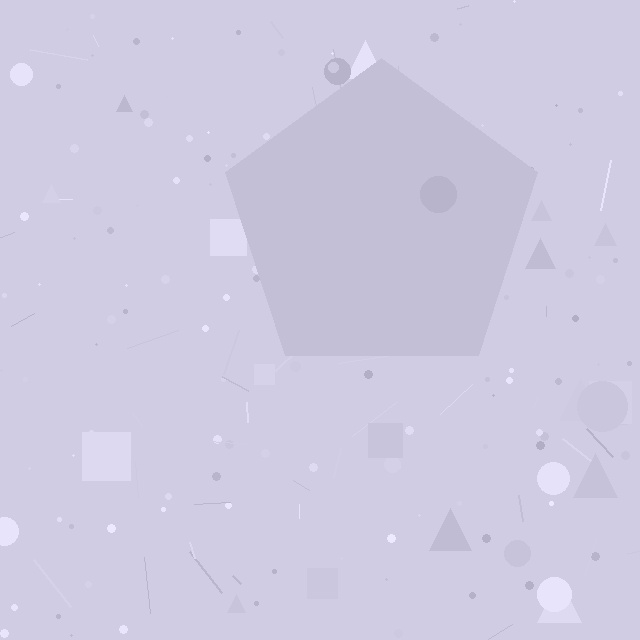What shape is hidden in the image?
A pentagon is hidden in the image.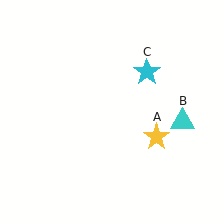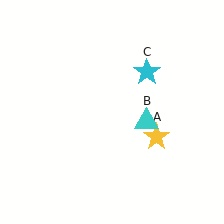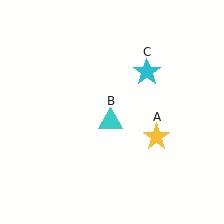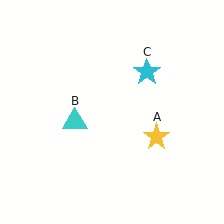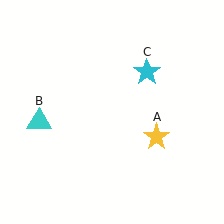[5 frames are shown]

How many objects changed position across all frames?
1 object changed position: cyan triangle (object B).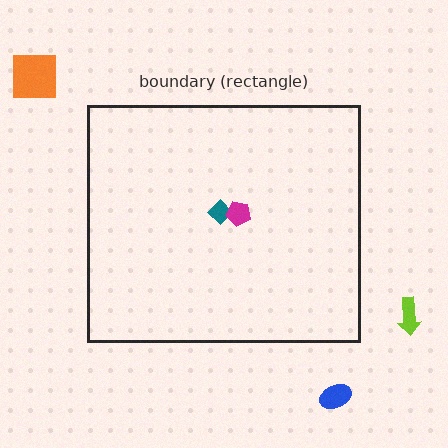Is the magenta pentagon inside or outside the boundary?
Inside.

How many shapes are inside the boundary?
2 inside, 3 outside.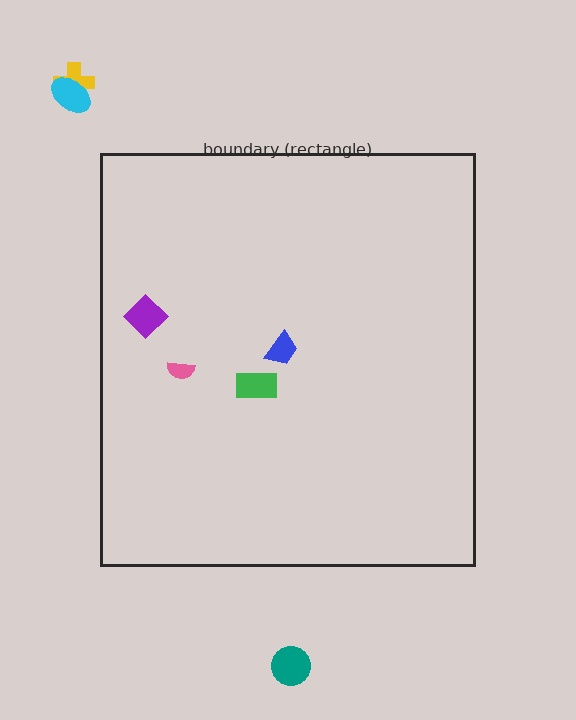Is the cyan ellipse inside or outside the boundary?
Outside.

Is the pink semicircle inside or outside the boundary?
Inside.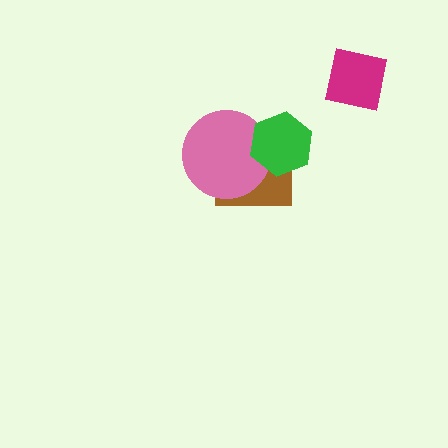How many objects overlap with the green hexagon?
2 objects overlap with the green hexagon.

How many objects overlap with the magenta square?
0 objects overlap with the magenta square.